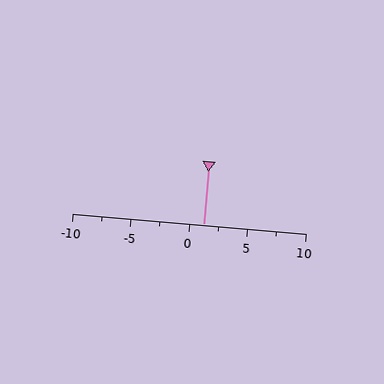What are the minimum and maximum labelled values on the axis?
The axis runs from -10 to 10.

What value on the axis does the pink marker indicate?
The marker indicates approximately 1.2.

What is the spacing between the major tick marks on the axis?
The major ticks are spaced 5 apart.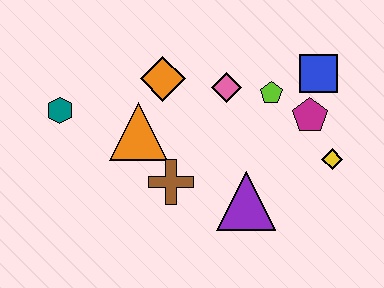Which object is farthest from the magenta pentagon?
The teal hexagon is farthest from the magenta pentagon.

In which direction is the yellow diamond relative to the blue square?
The yellow diamond is below the blue square.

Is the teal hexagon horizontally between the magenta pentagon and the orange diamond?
No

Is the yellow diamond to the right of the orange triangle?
Yes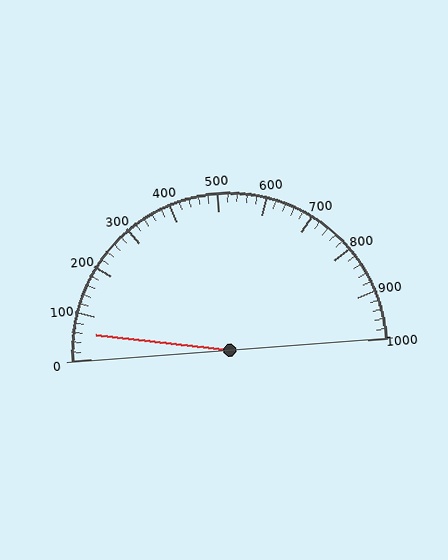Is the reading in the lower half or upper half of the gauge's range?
The reading is in the lower half of the range (0 to 1000).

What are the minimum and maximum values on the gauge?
The gauge ranges from 0 to 1000.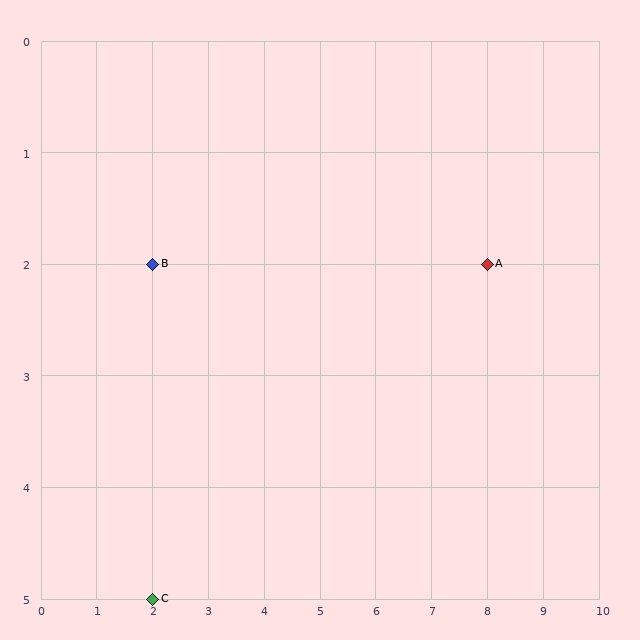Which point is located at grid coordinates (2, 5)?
Point C is at (2, 5).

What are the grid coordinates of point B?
Point B is at grid coordinates (2, 2).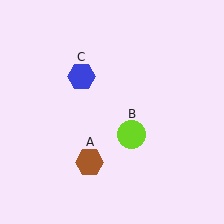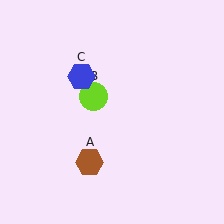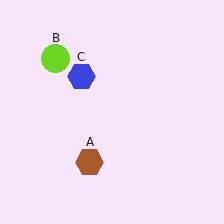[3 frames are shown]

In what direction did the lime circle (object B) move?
The lime circle (object B) moved up and to the left.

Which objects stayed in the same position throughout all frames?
Brown hexagon (object A) and blue hexagon (object C) remained stationary.